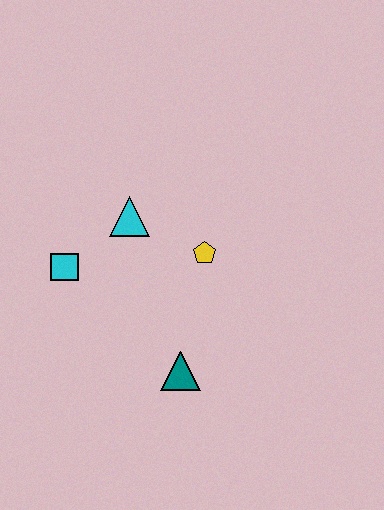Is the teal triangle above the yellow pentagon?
No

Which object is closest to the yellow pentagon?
The cyan triangle is closest to the yellow pentagon.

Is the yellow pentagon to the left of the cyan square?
No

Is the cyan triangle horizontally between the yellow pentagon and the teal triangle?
No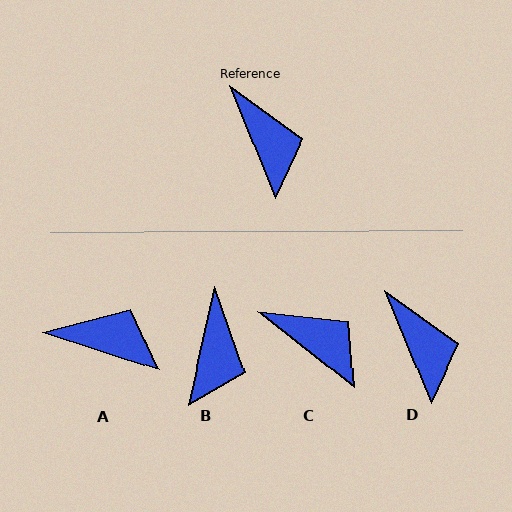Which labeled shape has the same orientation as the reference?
D.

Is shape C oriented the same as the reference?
No, it is off by about 29 degrees.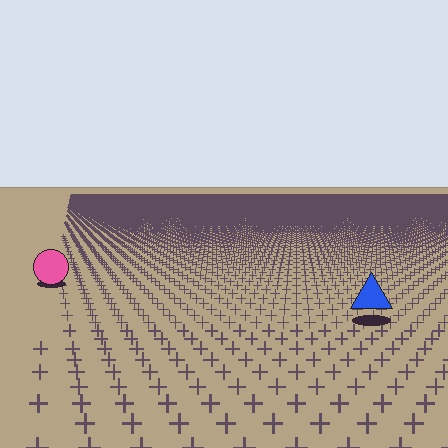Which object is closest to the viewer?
The blue triangle is closest. The texture marks near it are larger and more spread out.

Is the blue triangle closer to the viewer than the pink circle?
Yes. The blue triangle is closer — you can tell from the texture gradient: the ground texture is coarser near it.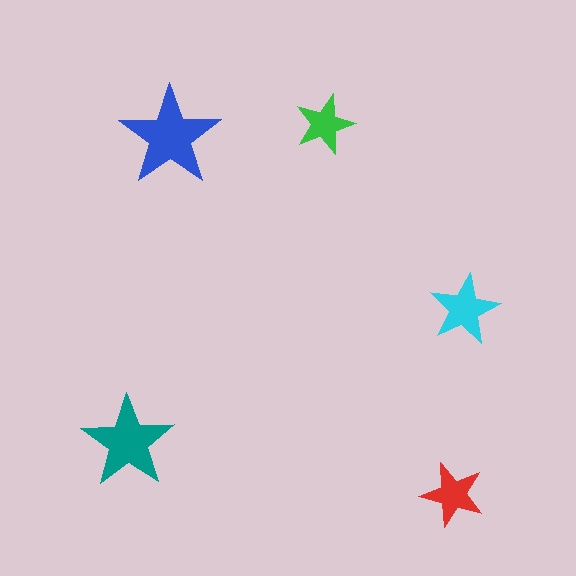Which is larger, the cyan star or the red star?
The cyan one.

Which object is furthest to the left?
The teal star is leftmost.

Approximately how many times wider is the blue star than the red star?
About 1.5 times wider.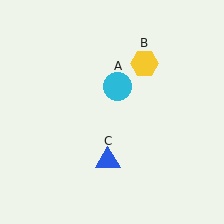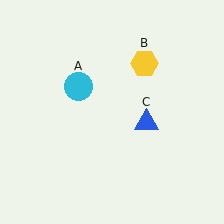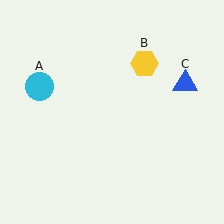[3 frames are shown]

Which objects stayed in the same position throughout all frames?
Yellow hexagon (object B) remained stationary.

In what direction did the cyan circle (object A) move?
The cyan circle (object A) moved left.